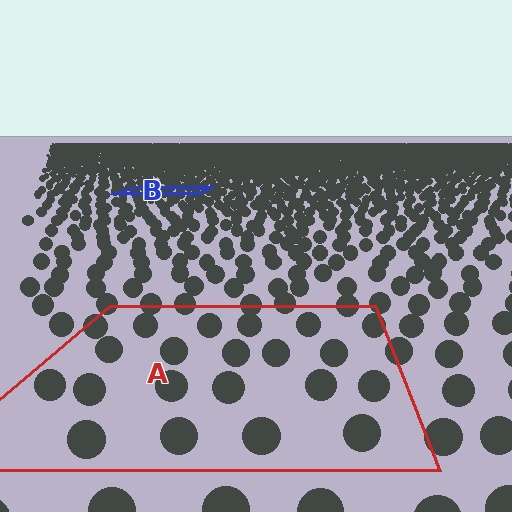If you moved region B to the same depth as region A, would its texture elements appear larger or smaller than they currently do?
They would appear larger. At a closer depth, the same texture elements are projected at a bigger on-screen size.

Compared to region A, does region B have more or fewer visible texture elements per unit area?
Region B has more texture elements per unit area — they are packed more densely because it is farther away.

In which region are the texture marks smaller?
The texture marks are smaller in region B, because it is farther away.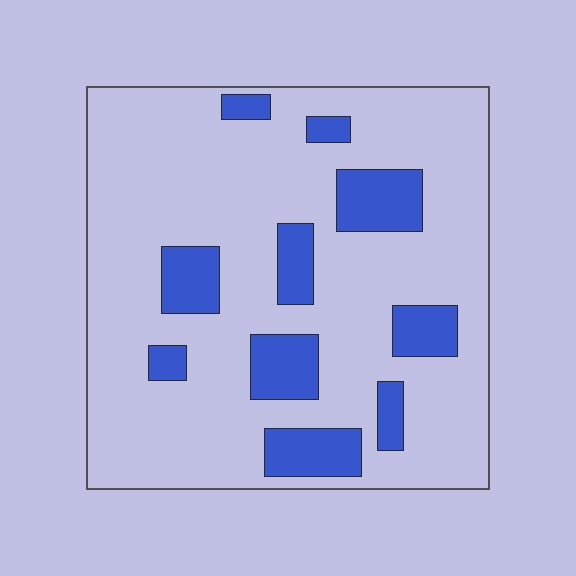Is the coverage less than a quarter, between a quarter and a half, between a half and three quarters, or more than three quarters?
Less than a quarter.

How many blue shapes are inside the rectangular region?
10.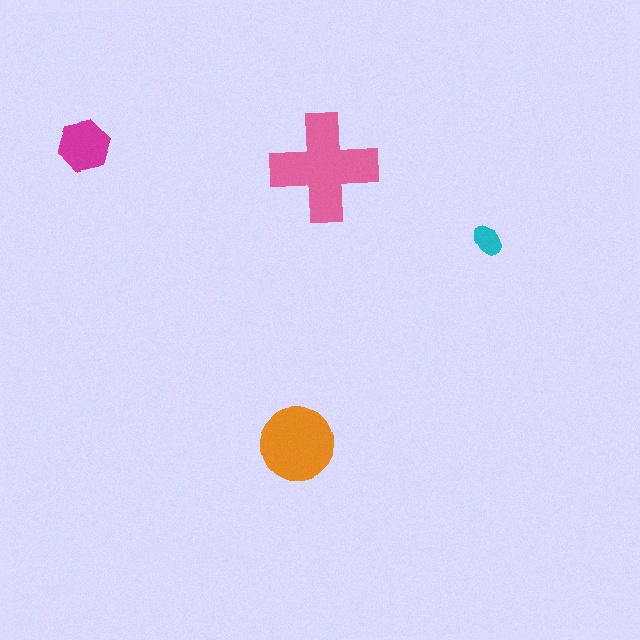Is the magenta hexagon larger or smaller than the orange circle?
Smaller.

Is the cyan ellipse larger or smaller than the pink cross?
Smaller.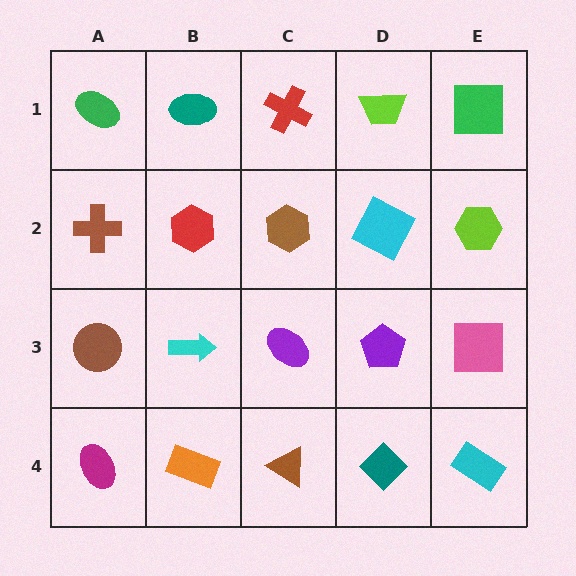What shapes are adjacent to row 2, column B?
A teal ellipse (row 1, column B), a cyan arrow (row 3, column B), a brown cross (row 2, column A), a brown hexagon (row 2, column C).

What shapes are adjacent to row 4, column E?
A pink square (row 3, column E), a teal diamond (row 4, column D).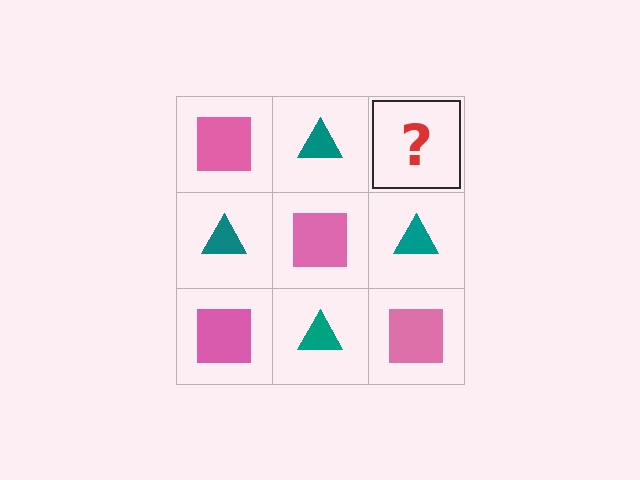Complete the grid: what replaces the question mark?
The question mark should be replaced with a pink square.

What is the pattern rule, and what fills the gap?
The rule is that it alternates pink square and teal triangle in a checkerboard pattern. The gap should be filled with a pink square.